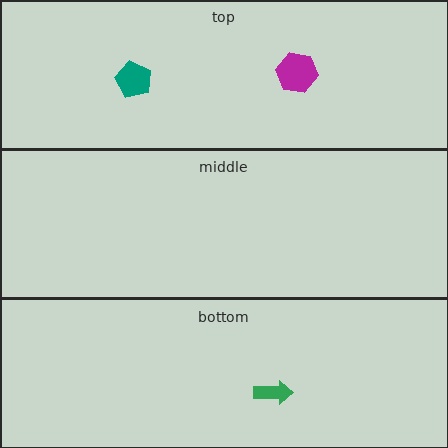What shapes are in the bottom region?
The green arrow.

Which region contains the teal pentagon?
The top region.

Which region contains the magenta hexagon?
The top region.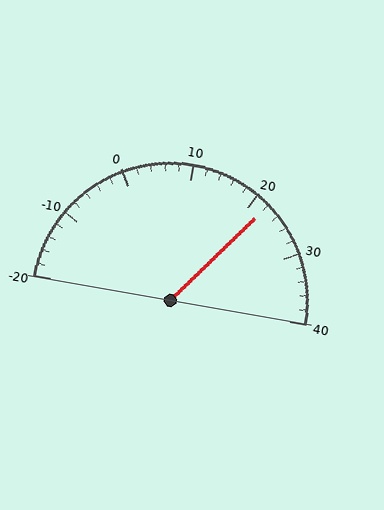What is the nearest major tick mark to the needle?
The nearest major tick mark is 20.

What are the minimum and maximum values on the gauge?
The gauge ranges from -20 to 40.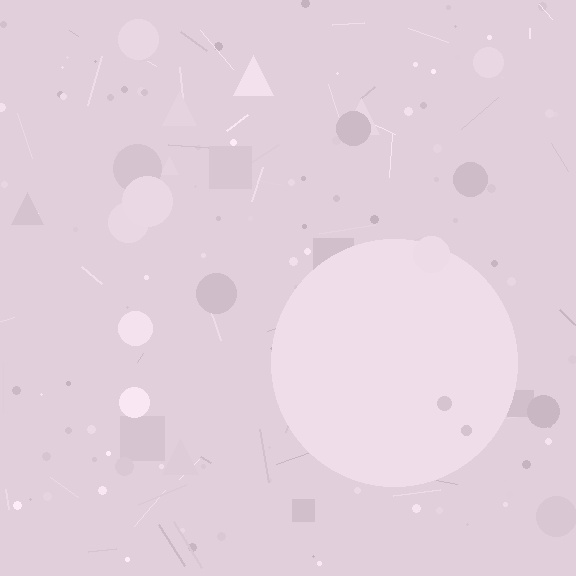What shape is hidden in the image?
A circle is hidden in the image.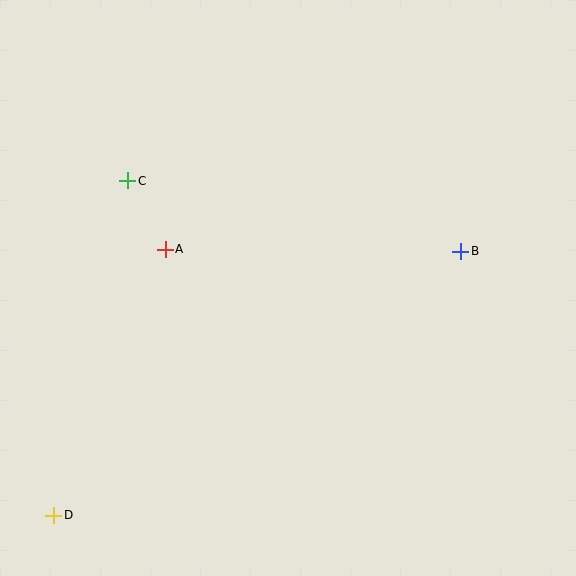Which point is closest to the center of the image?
Point A at (165, 249) is closest to the center.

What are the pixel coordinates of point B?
Point B is at (461, 251).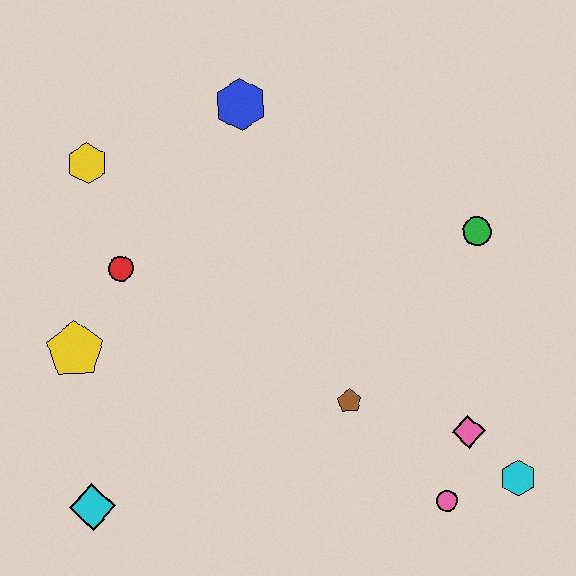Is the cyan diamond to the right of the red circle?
No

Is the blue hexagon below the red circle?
No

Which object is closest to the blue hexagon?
The yellow hexagon is closest to the blue hexagon.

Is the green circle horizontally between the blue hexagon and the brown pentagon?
No